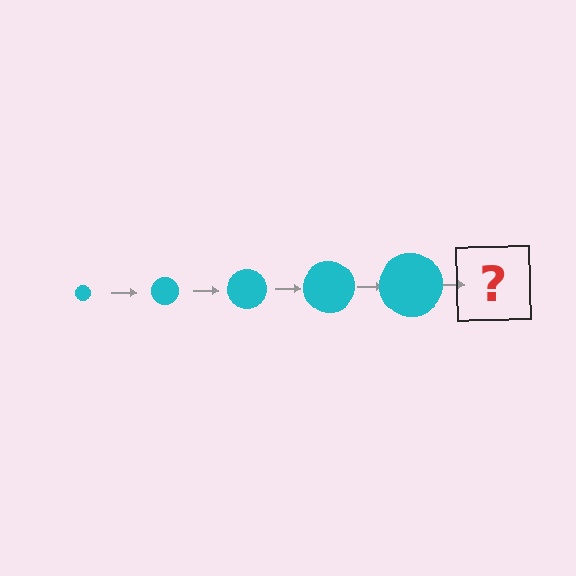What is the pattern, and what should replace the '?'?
The pattern is that the circle gets progressively larger each step. The '?' should be a cyan circle, larger than the previous one.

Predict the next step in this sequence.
The next step is a cyan circle, larger than the previous one.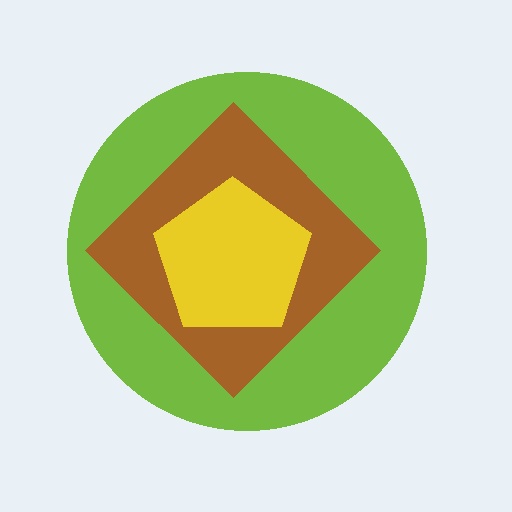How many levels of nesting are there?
3.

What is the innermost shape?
The yellow pentagon.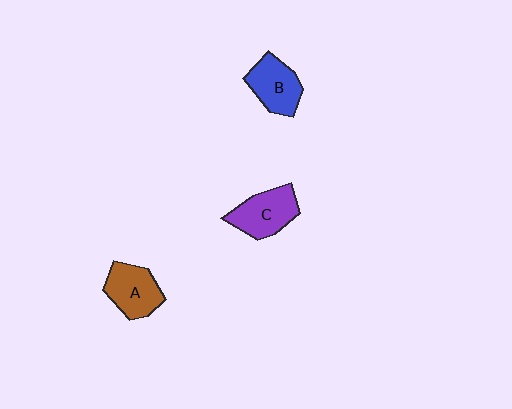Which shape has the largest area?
Shape C (purple).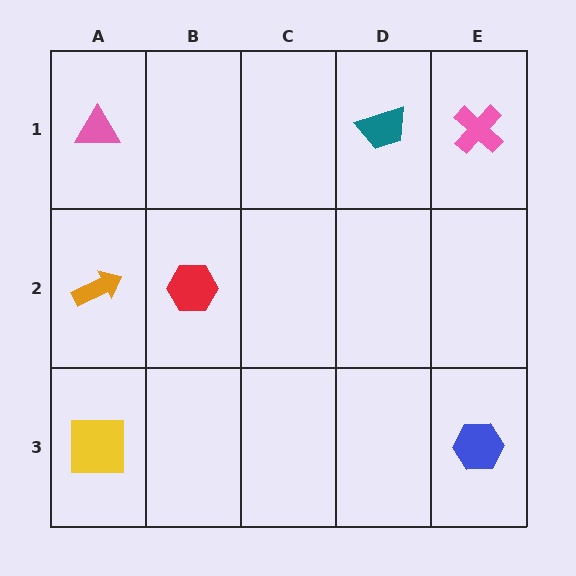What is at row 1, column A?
A pink triangle.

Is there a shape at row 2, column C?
No, that cell is empty.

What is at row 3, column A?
A yellow square.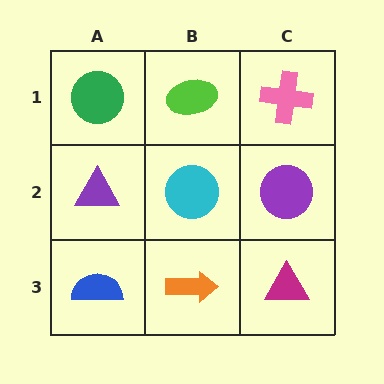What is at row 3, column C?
A magenta triangle.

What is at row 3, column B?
An orange arrow.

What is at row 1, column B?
A lime ellipse.